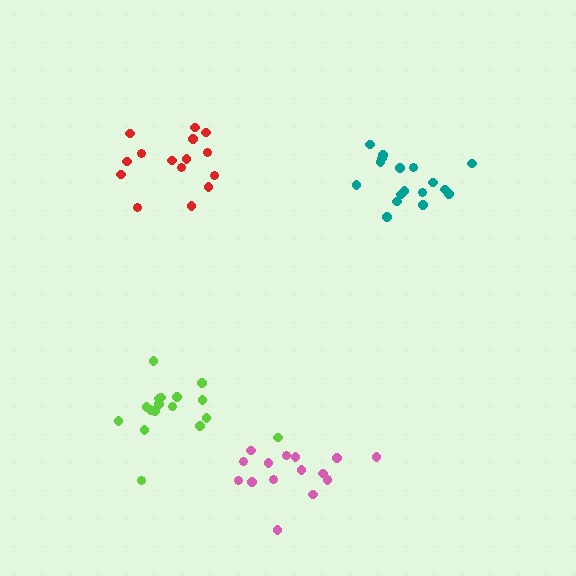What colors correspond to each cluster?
The clusters are colored: pink, red, teal, lime.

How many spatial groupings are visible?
There are 4 spatial groupings.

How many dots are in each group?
Group 1: 16 dots, Group 2: 15 dots, Group 3: 17 dots, Group 4: 17 dots (65 total).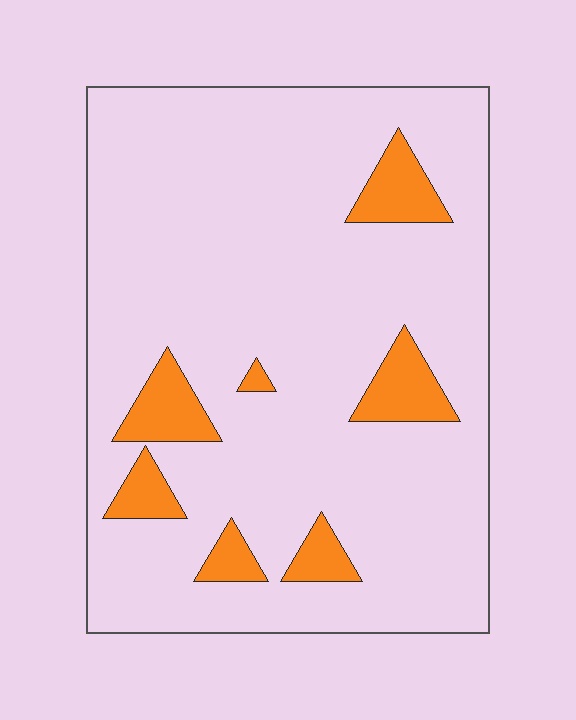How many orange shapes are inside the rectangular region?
7.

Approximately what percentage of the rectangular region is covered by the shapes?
Approximately 10%.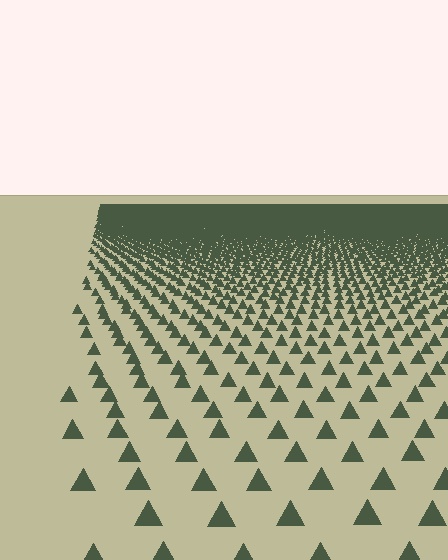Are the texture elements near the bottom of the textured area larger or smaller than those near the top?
Larger. Near the bottom, elements are closer to the viewer and appear at a bigger on-screen size.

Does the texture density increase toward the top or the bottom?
Density increases toward the top.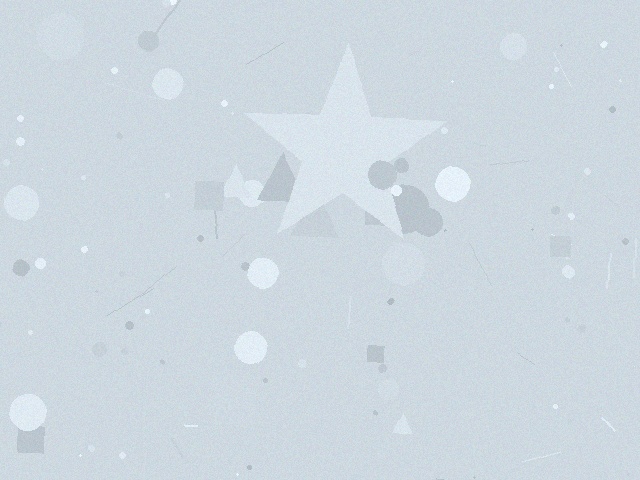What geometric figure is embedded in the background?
A star is embedded in the background.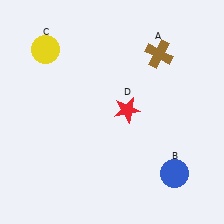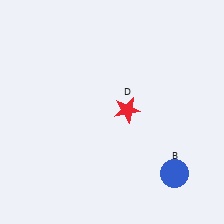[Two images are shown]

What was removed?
The brown cross (A), the yellow circle (C) were removed in Image 2.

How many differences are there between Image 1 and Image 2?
There are 2 differences between the two images.